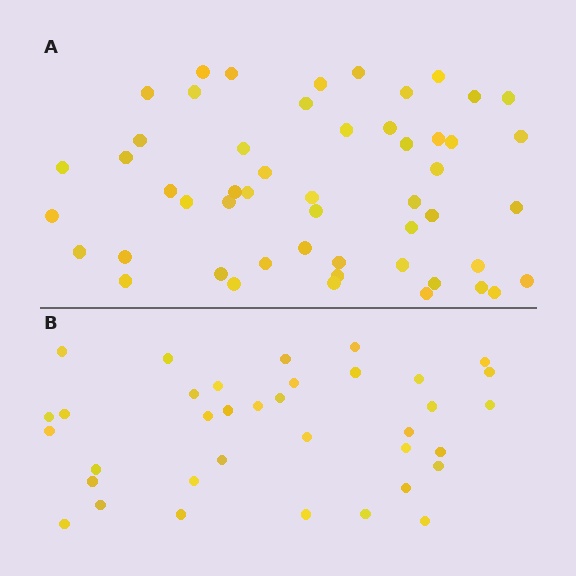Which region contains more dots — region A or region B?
Region A (the top region) has more dots.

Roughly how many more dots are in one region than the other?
Region A has approximately 15 more dots than region B.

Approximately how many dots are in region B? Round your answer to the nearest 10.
About 40 dots. (The exact count is 36, which rounds to 40.)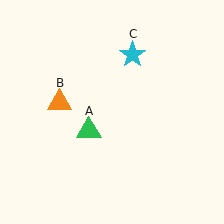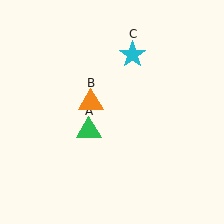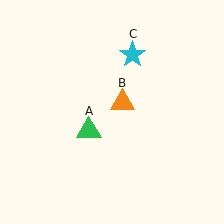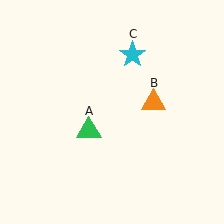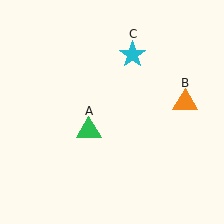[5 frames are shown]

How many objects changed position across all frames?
1 object changed position: orange triangle (object B).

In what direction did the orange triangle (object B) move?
The orange triangle (object B) moved right.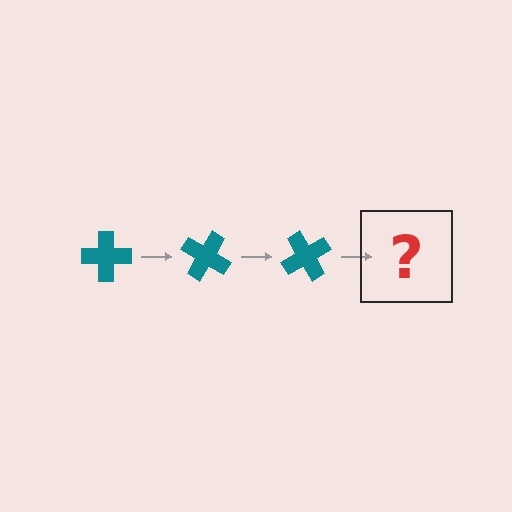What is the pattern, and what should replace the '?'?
The pattern is that the cross rotates 30 degrees each step. The '?' should be a teal cross rotated 90 degrees.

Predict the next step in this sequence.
The next step is a teal cross rotated 90 degrees.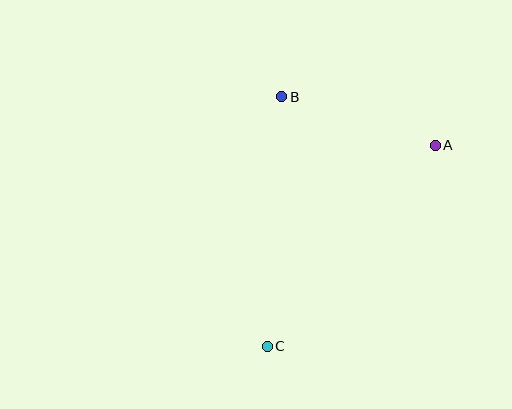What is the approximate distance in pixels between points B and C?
The distance between B and C is approximately 250 pixels.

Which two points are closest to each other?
Points A and B are closest to each other.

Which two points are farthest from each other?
Points A and C are farthest from each other.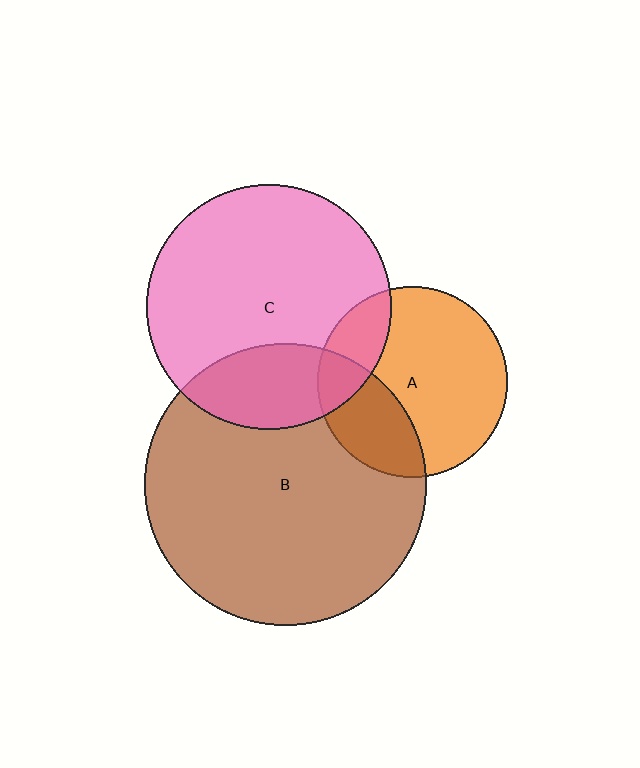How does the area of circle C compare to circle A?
Approximately 1.7 times.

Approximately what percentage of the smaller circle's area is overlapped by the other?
Approximately 25%.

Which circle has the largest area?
Circle B (brown).